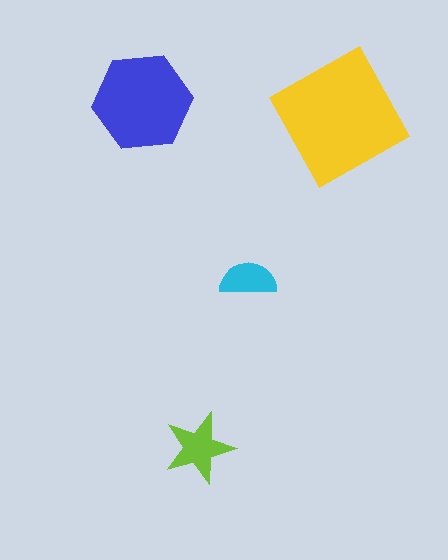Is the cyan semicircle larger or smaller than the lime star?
Smaller.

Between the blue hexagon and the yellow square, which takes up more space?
The yellow square.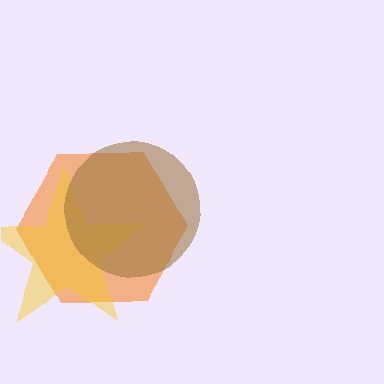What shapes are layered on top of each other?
The layered shapes are: an orange hexagon, a yellow star, a brown circle.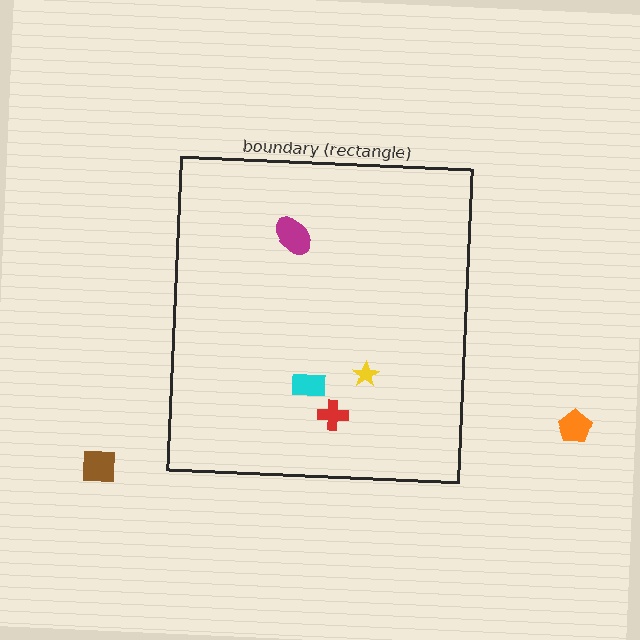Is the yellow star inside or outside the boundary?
Inside.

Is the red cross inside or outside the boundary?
Inside.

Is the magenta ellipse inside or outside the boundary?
Inside.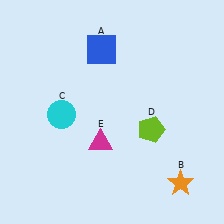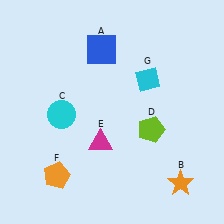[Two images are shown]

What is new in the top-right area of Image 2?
A cyan diamond (G) was added in the top-right area of Image 2.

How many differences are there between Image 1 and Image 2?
There are 2 differences between the two images.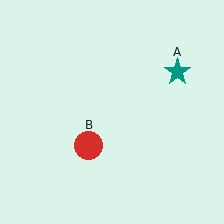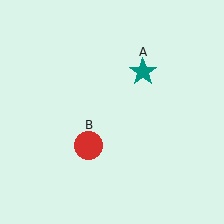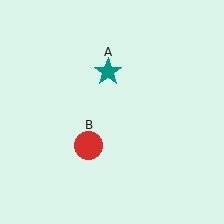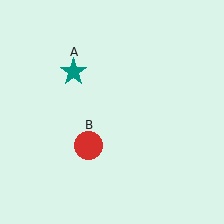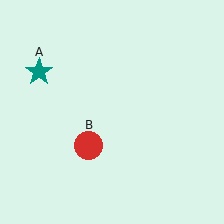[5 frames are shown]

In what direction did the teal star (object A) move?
The teal star (object A) moved left.